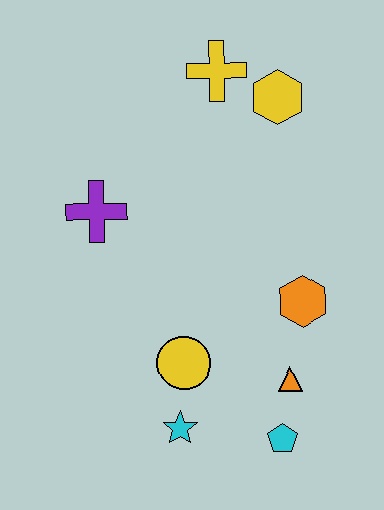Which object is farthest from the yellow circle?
The yellow cross is farthest from the yellow circle.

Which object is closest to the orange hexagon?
The orange triangle is closest to the orange hexagon.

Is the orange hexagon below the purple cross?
Yes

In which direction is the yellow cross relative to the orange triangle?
The yellow cross is above the orange triangle.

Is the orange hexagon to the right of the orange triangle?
Yes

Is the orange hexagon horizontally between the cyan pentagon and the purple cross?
No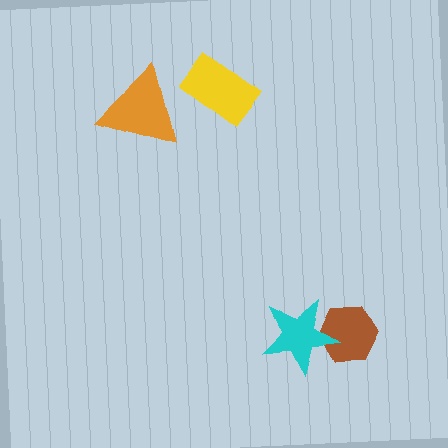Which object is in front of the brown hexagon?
The cyan star is in front of the brown hexagon.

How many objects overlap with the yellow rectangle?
0 objects overlap with the yellow rectangle.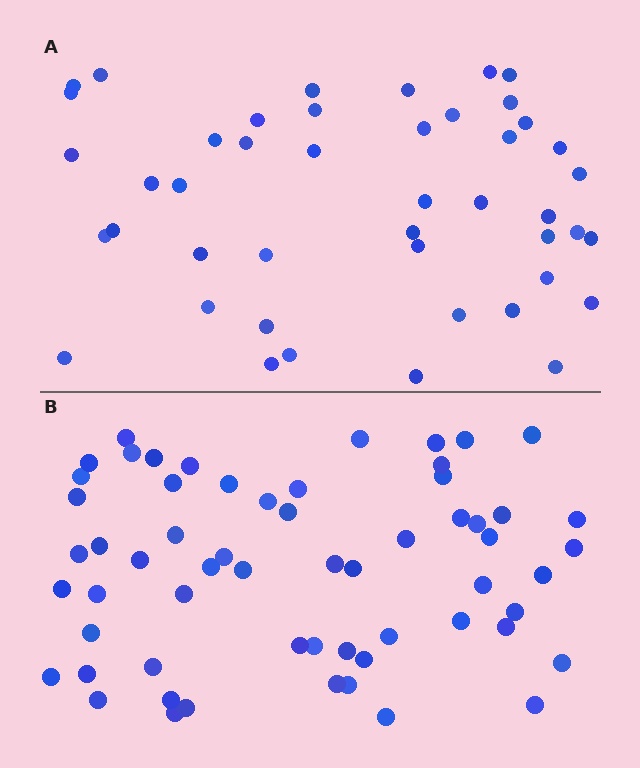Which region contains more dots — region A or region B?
Region B (the bottom region) has more dots.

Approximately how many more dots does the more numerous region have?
Region B has approximately 15 more dots than region A.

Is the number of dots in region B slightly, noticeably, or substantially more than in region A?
Region B has noticeably more, but not dramatically so. The ratio is roughly 1.3 to 1.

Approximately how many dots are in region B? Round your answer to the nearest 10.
About 60 dots.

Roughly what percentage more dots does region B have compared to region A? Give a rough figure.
About 35% more.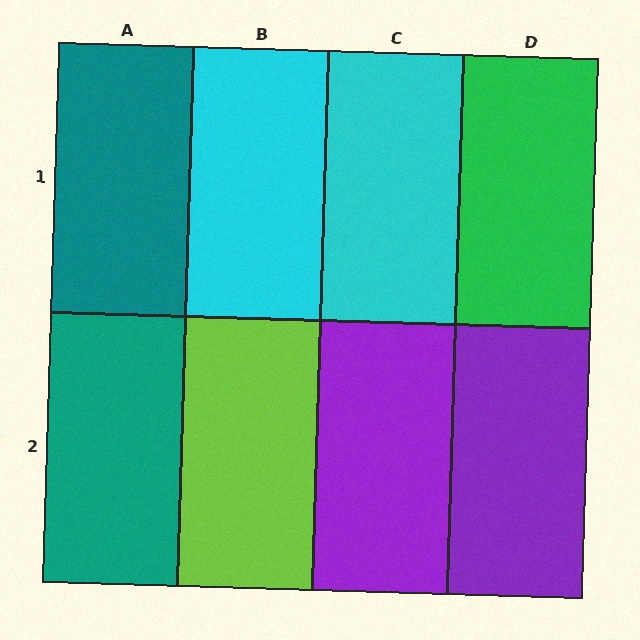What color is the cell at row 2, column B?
Lime.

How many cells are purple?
2 cells are purple.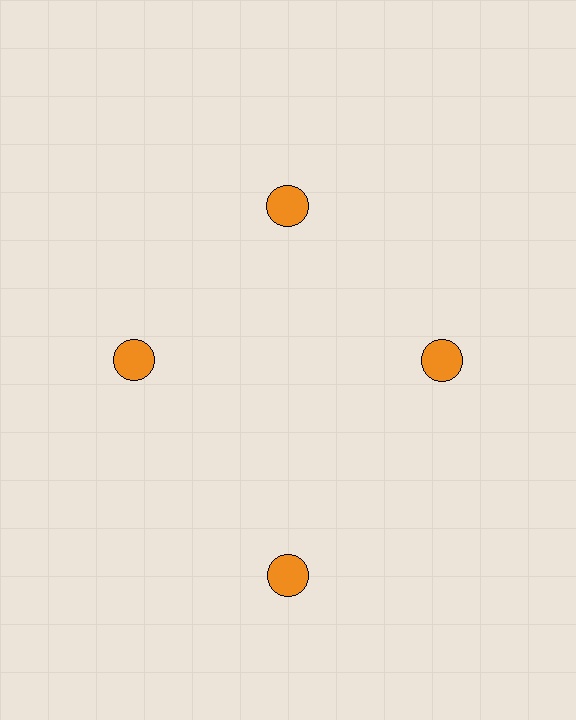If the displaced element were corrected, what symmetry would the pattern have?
It would have 4-fold rotational symmetry — the pattern would map onto itself every 90 degrees.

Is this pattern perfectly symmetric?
No. The 4 orange circles are arranged in a ring, but one element near the 6 o'clock position is pushed outward from the center, breaking the 4-fold rotational symmetry.